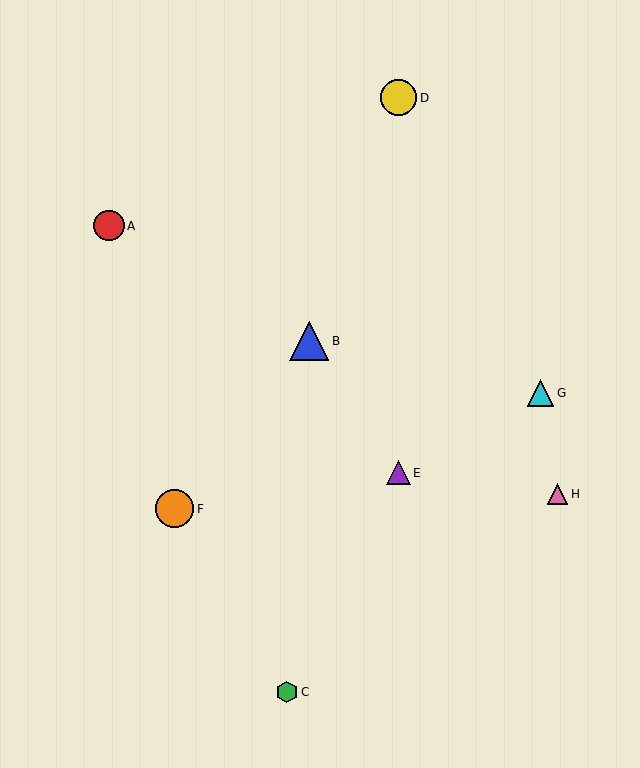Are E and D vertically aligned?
Yes, both are at x≈399.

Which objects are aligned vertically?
Objects D, E are aligned vertically.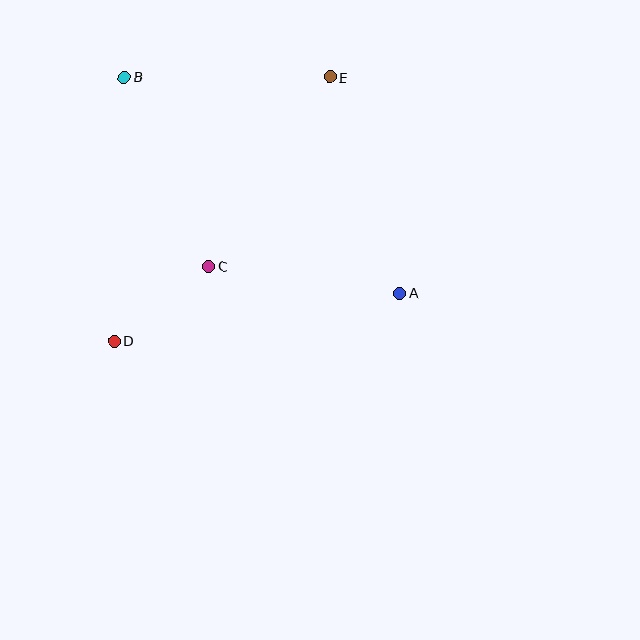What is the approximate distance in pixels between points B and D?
The distance between B and D is approximately 264 pixels.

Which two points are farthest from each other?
Points A and B are farthest from each other.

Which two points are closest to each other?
Points C and D are closest to each other.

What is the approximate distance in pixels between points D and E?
The distance between D and E is approximately 341 pixels.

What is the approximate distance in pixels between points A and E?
The distance between A and E is approximately 227 pixels.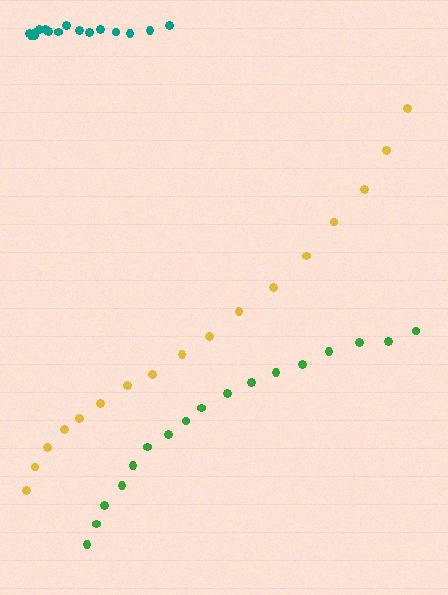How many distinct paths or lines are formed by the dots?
There are 3 distinct paths.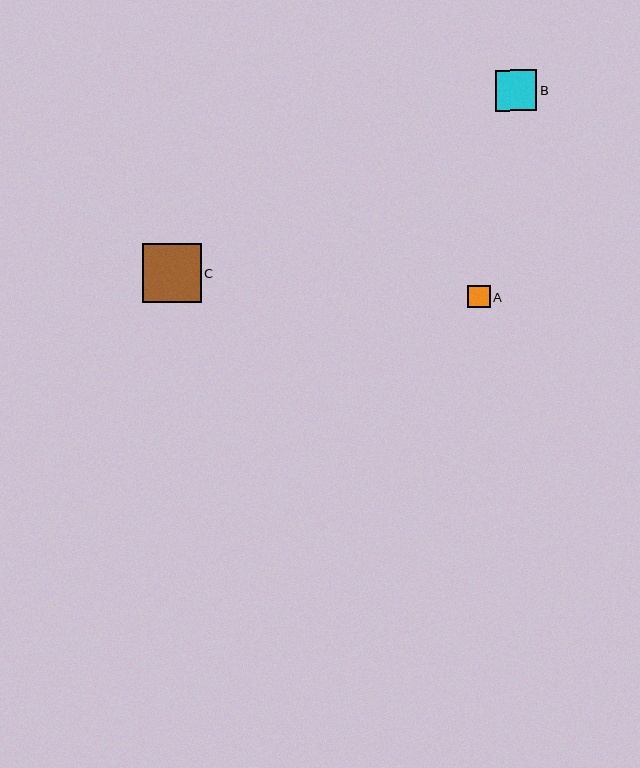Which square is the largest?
Square C is the largest with a size of approximately 59 pixels.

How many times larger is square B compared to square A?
Square B is approximately 1.8 times the size of square A.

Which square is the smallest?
Square A is the smallest with a size of approximately 22 pixels.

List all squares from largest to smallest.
From largest to smallest: C, B, A.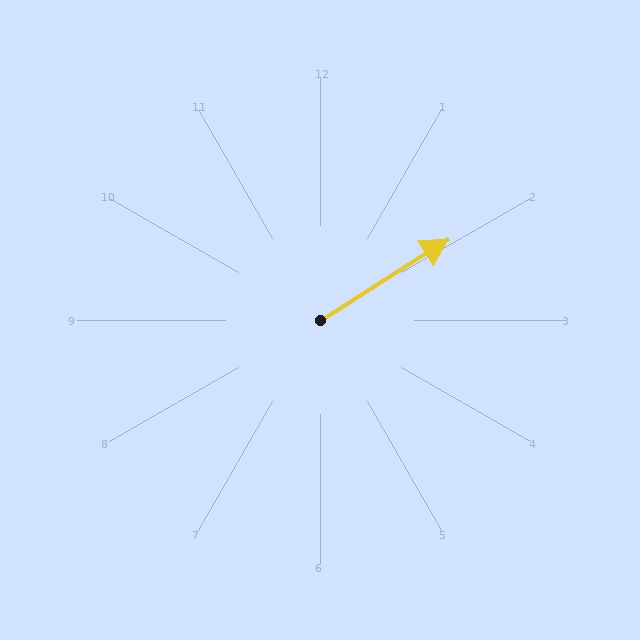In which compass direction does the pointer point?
Northeast.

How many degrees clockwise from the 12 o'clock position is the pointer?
Approximately 58 degrees.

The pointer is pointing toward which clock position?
Roughly 2 o'clock.